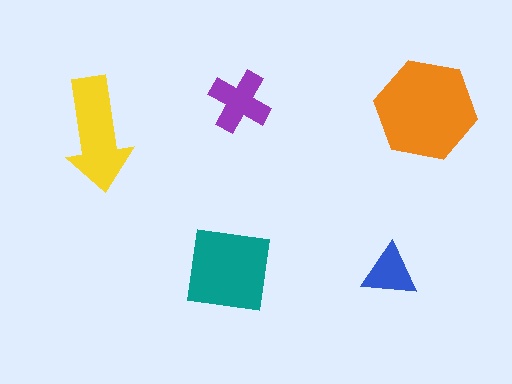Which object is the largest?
The orange hexagon.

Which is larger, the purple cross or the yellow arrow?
The yellow arrow.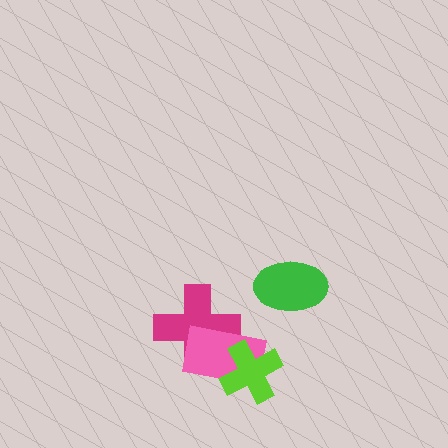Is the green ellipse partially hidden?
No, no other shape covers it.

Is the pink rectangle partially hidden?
Yes, it is partially covered by another shape.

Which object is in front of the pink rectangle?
The lime cross is in front of the pink rectangle.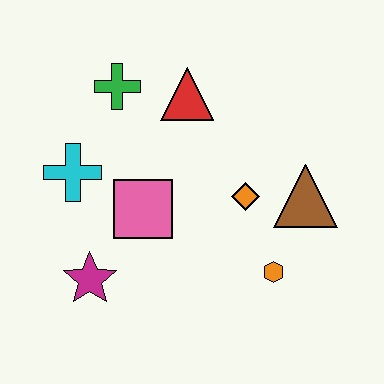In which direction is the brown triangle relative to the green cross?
The brown triangle is to the right of the green cross.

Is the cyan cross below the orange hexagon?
No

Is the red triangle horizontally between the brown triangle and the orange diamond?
No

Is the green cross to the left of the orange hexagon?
Yes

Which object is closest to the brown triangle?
The orange diamond is closest to the brown triangle.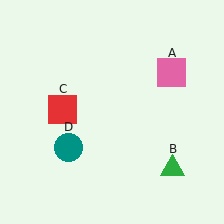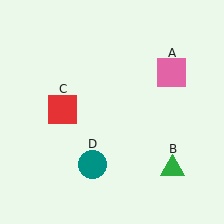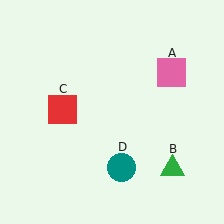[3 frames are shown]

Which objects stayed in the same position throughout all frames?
Pink square (object A) and green triangle (object B) and red square (object C) remained stationary.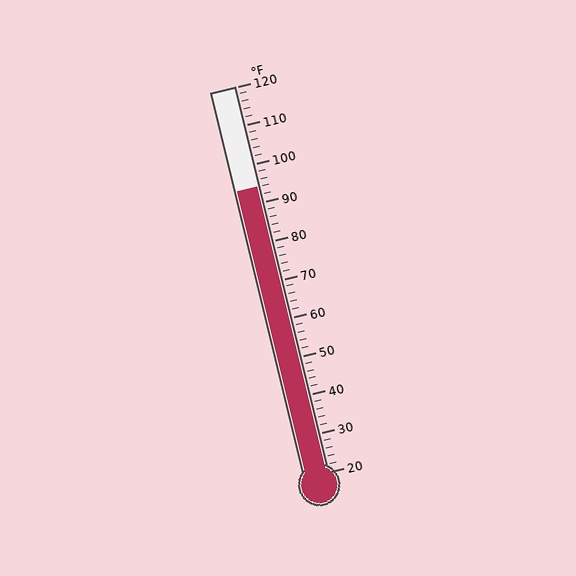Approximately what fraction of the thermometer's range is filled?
The thermometer is filled to approximately 75% of its range.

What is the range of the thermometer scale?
The thermometer scale ranges from 20°F to 120°F.